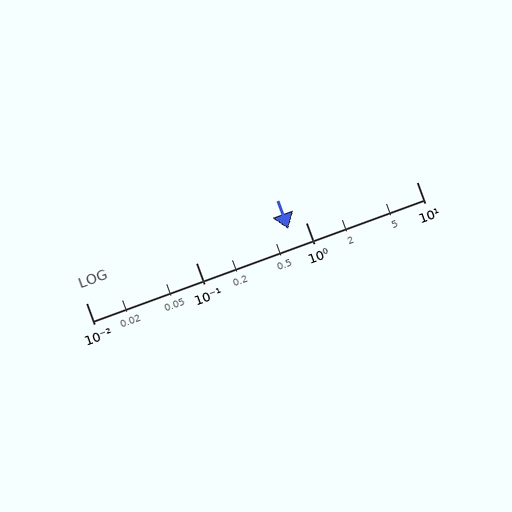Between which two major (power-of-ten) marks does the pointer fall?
The pointer is between 0.1 and 1.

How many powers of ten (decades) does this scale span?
The scale spans 3 decades, from 0.01 to 10.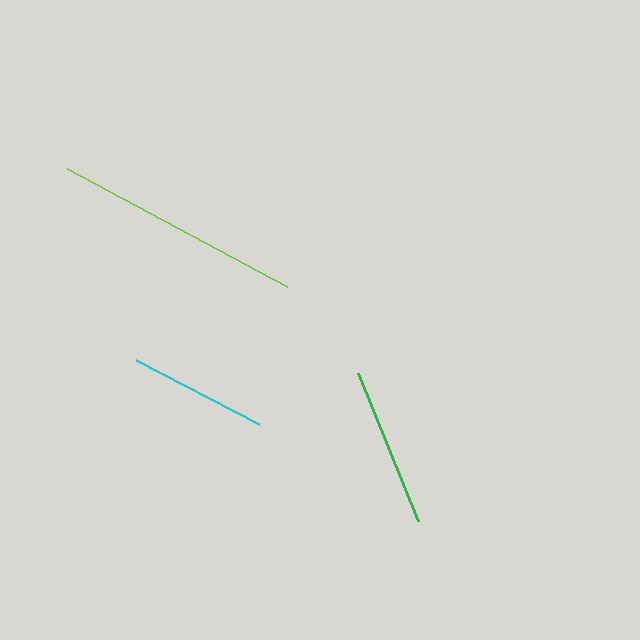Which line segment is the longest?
The lime line is the longest at approximately 249 pixels.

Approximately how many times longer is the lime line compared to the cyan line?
The lime line is approximately 1.8 times the length of the cyan line.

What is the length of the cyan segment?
The cyan segment is approximately 138 pixels long.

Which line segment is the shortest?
The cyan line is the shortest at approximately 138 pixels.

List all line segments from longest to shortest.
From longest to shortest: lime, green, cyan.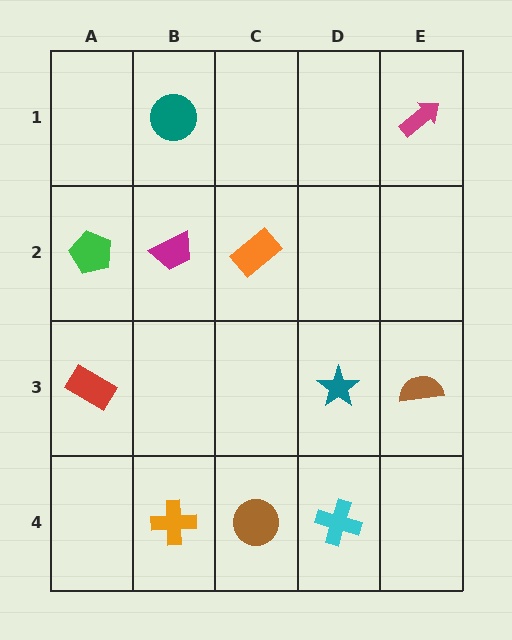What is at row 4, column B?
An orange cross.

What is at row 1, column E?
A magenta arrow.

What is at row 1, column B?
A teal circle.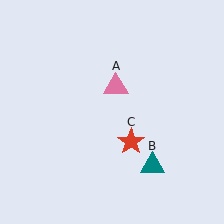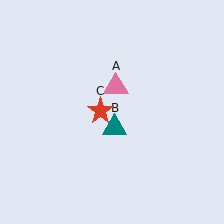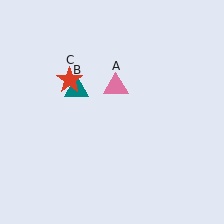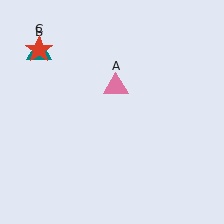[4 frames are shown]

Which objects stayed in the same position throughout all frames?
Pink triangle (object A) remained stationary.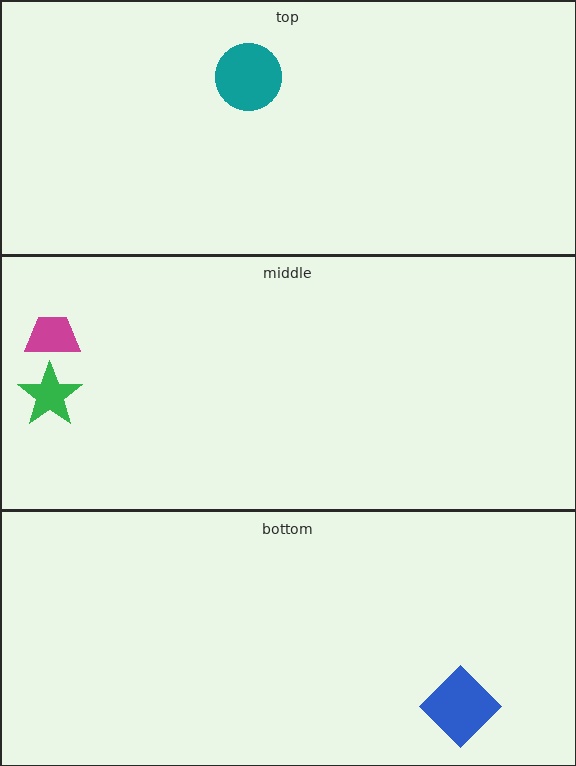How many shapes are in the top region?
1.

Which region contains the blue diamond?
The bottom region.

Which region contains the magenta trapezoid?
The middle region.